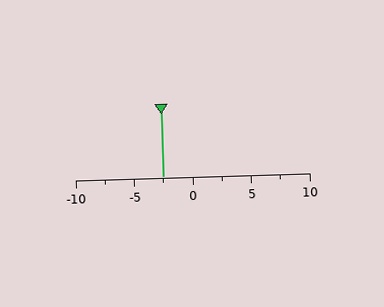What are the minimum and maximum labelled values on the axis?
The axis runs from -10 to 10.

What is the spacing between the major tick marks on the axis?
The major ticks are spaced 5 apart.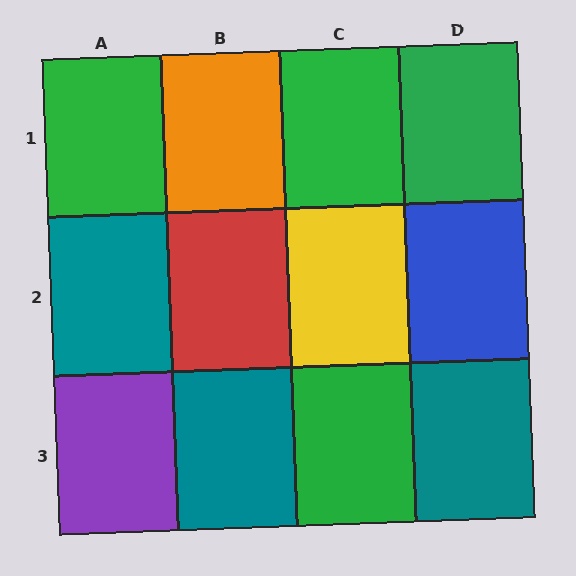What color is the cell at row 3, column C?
Green.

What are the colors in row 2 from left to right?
Teal, red, yellow, blue.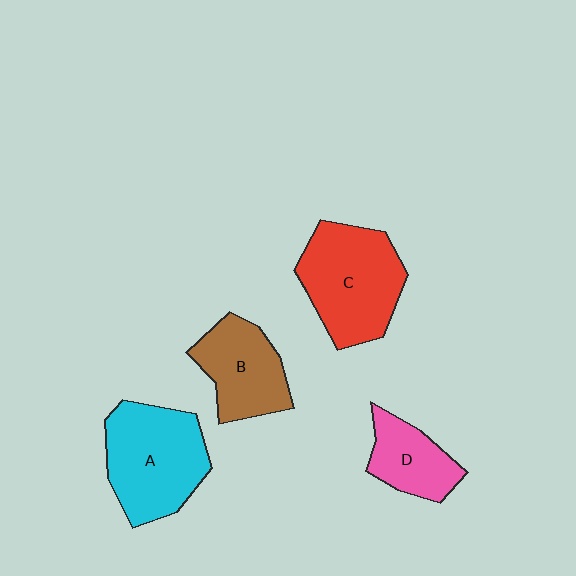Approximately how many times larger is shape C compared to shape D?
Approximately 1.8 times.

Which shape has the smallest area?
Shape D (pink).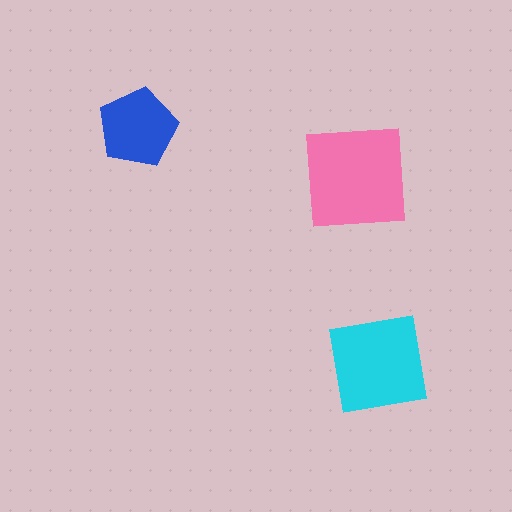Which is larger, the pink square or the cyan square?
The pink square.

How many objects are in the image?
There are 3 objects in the image.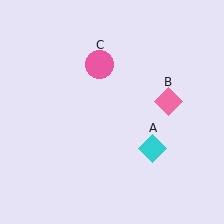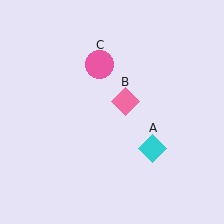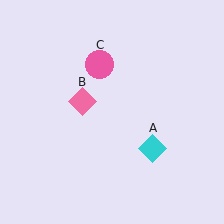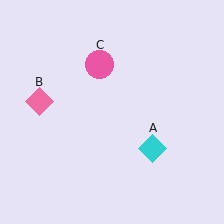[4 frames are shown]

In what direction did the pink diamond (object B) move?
The pink diamond (object B) moved left.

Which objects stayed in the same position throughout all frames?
Cyan diamond (object A) and pink circle (object C) remained stationary.